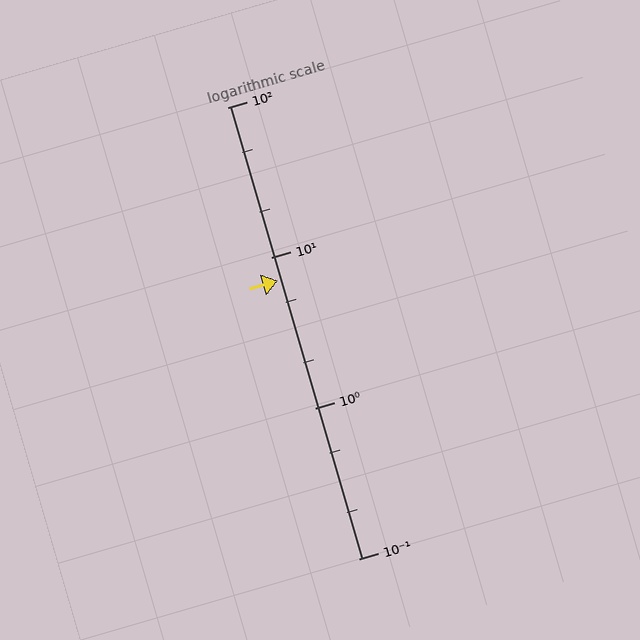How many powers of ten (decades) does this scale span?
The scale spans 3 decades, from 0.1 to 100.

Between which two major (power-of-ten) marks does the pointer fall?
The pointer is between 1 and 10.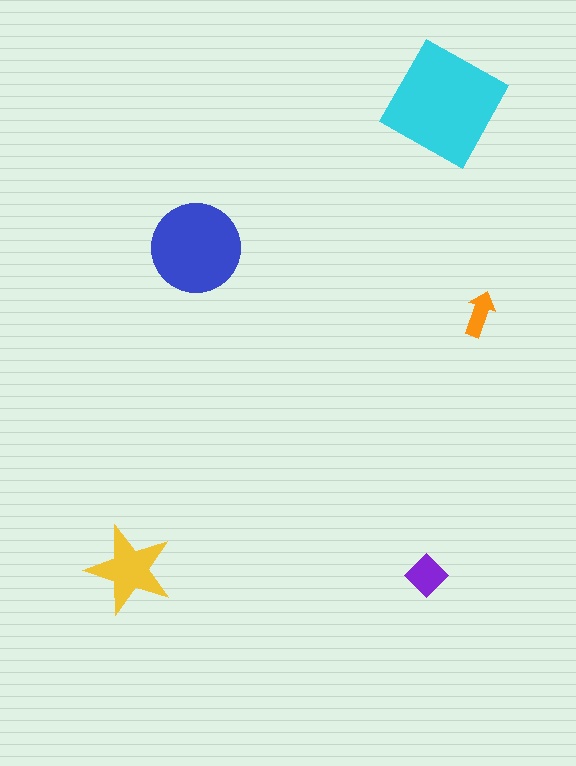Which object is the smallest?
The orange arrow.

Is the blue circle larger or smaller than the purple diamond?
Larger.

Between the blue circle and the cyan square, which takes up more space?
The cyan square.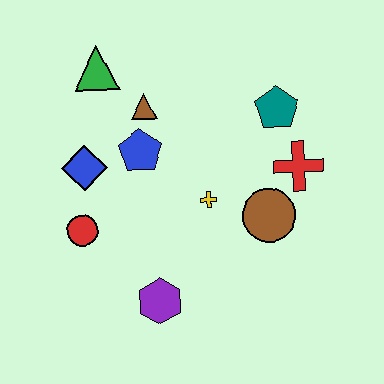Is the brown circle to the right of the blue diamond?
Yes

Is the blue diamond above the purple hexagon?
Yes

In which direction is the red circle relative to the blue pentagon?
The red circle is below the blue pentagon.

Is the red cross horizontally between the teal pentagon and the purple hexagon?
No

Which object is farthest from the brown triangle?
The purple hexagon is farthest from the brown triangle.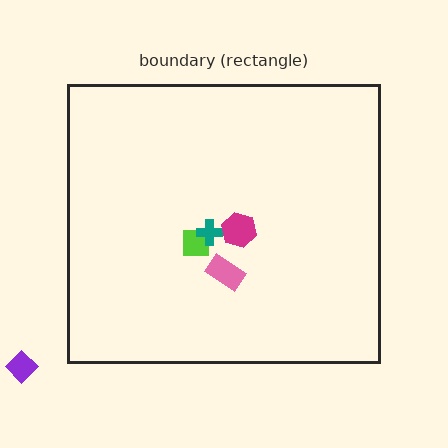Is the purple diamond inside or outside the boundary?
Outside.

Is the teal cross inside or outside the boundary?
Inside.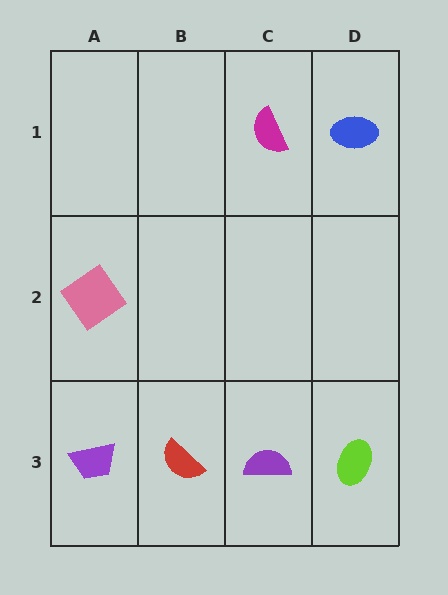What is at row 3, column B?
A red semicircle.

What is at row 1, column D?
A blue ellipse.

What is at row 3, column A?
A purple trapezoid.